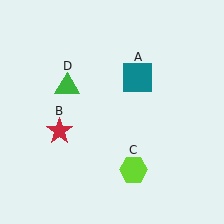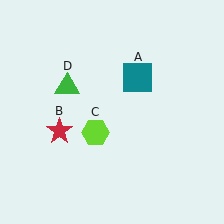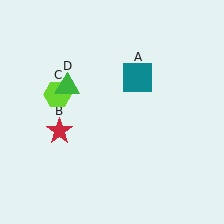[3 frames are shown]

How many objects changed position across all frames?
1 object changed position: lime hexagon (object C).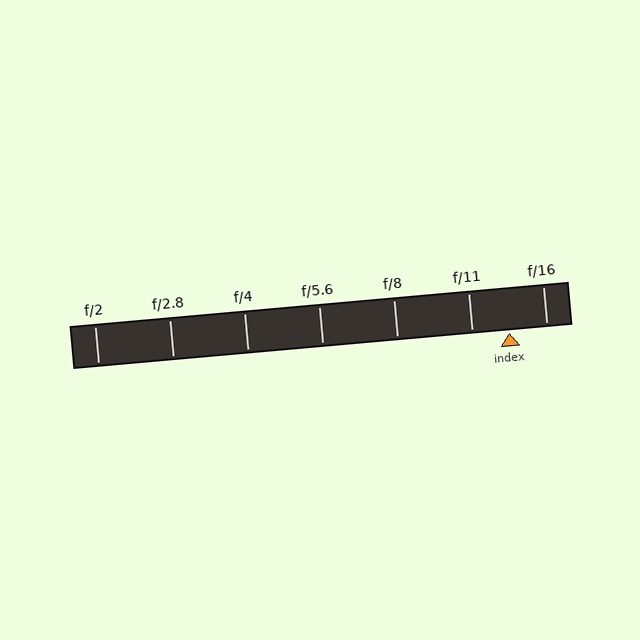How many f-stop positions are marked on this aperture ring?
There are 7 f-stop positions marked.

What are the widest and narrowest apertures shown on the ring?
The widest aperture shown is f/2 and the narrowest is f/16.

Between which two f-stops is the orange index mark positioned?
The index mark is between f/11 and f/16.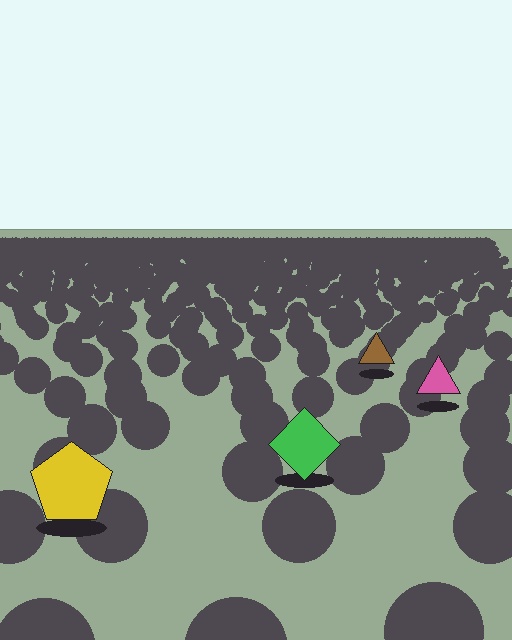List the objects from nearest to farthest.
From nearest to farthest: the yellow pentagon, the green diamond, the pink triangle, the brown triangle.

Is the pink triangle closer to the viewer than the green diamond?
No. The green diamond is closer — you can tell from the texture gradient: the ground texture is coarser near it.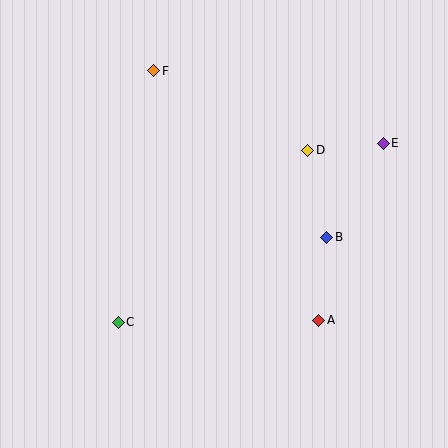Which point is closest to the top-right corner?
Point E is closest to the top-right corner.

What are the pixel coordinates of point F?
Point F is at (154, 71).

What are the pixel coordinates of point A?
Point A is at (319, 320).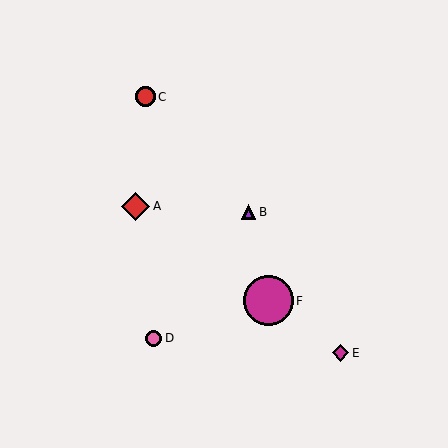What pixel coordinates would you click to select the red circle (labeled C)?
Click at (145, 97) to select the red circle C.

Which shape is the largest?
The magenta circle (labeled F) is the largest.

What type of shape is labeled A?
Shape A is a red diamond.